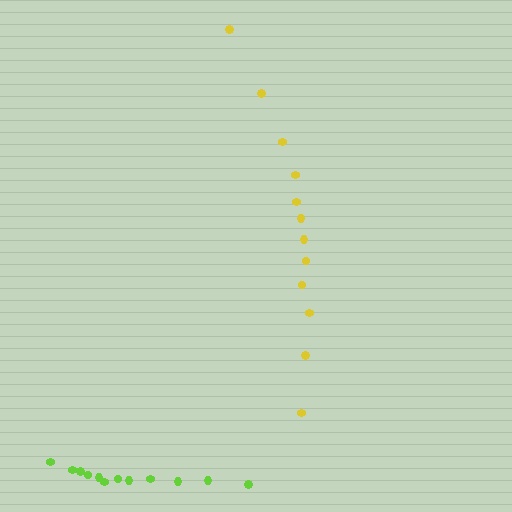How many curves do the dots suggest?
There are 2 distinct paths.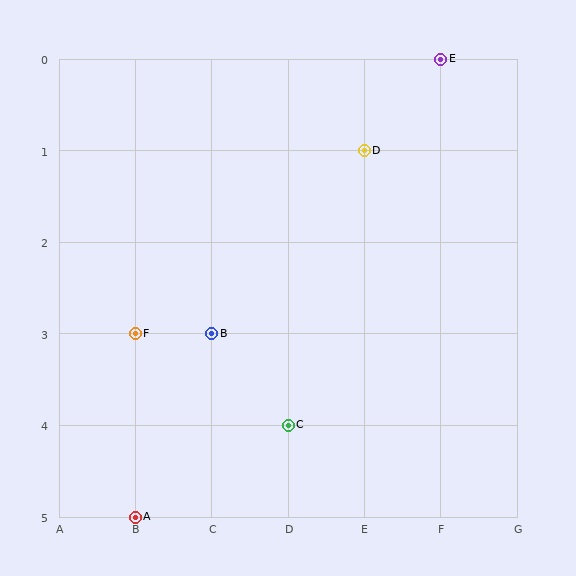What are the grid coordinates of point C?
Point C is at grid coordinates (D, 4).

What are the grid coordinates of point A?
Point A is at grid coordinates (B, 5).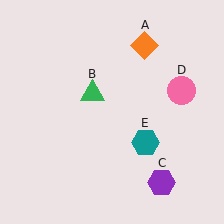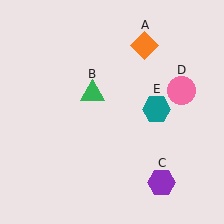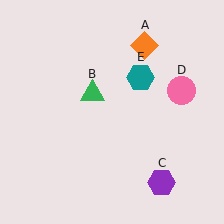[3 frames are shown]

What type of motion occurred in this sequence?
The teal hexagon (object E) rotated counterclockwise around the center of the scene.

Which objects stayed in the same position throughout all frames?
Orange diamond (object A) and green triangle (object B) and purple hexagon (object C) and pink circle (object D) remained stationary.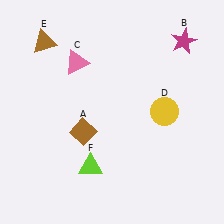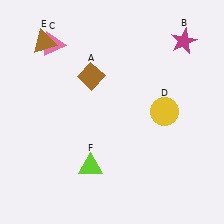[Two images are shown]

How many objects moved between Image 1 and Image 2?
2 objects moved between the two images.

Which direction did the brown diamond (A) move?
The brown diamond (A) moved up.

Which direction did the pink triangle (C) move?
The pink triangle (C) moved left.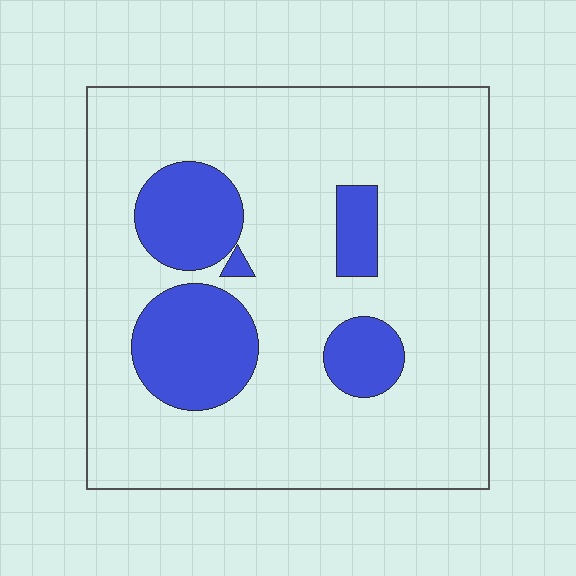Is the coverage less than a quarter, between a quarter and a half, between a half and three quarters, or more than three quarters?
Less than a quarter.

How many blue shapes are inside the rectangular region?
5.